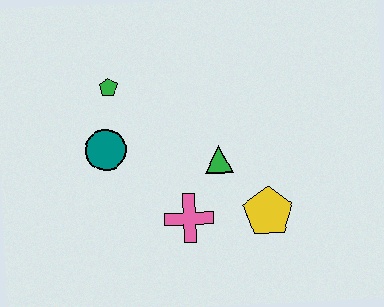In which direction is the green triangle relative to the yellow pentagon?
The green triangle is above the yellow pentagon.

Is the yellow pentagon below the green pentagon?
Yes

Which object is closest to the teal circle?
The green pentagon is closest to the teal circle.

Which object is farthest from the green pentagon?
The yellow pentagon is farthest from the green pentagon.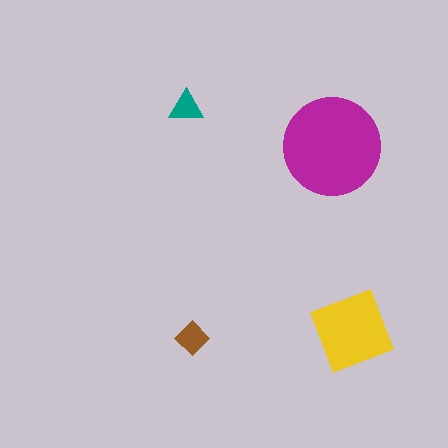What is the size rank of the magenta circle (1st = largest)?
1st.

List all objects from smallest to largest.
The teal triangle, the brown diamond, the yellow square, the magenta circle.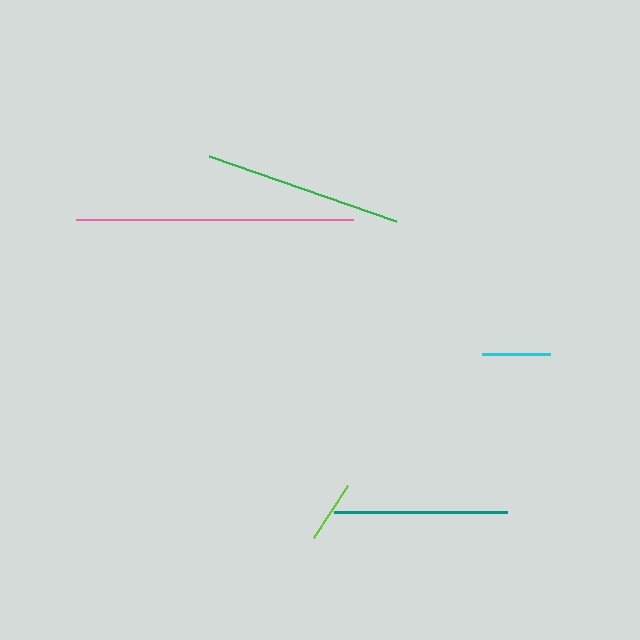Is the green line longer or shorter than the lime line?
The green line is longer than the lime line.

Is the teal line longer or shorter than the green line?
The green line is longer than the teal line.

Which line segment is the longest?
The pink line is the longest at approximately 277 pixels.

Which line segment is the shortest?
The lime line is the shortest at approximately 62 pixels.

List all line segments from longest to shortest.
From longest to shortest: pink, green, teal, cyan, lime.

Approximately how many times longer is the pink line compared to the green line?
The pink line is approximately 1.4 times the length of the green line.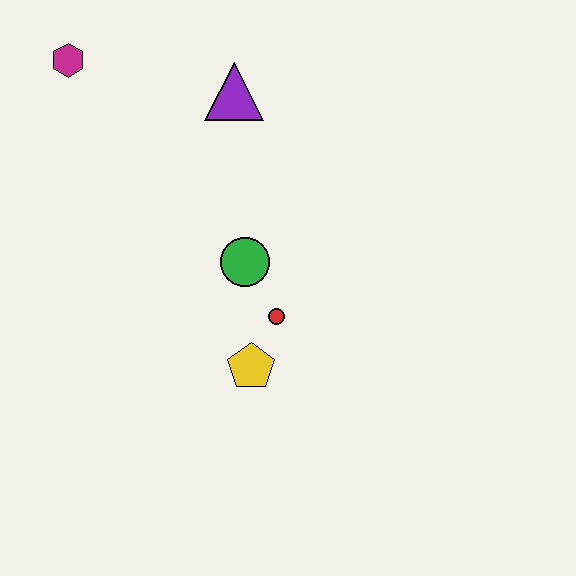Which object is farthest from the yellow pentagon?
The magenta hexagon is farthest from the yellow pentagon.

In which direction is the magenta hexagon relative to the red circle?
The magenta hexagon is above the red circle.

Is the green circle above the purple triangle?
No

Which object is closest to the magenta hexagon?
The purple triangle is closest to the magenta hexagon.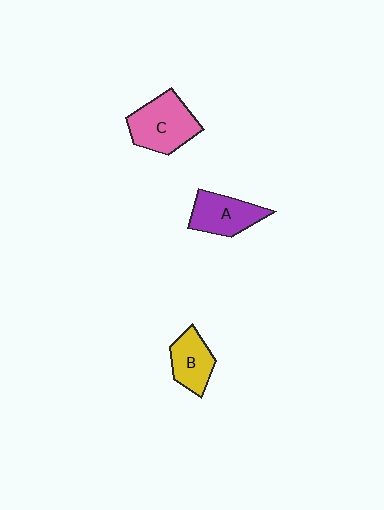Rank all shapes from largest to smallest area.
From largest to smallest: C (pink), A (purple), B (yellow).